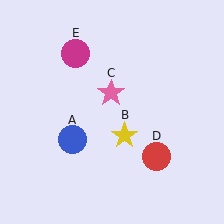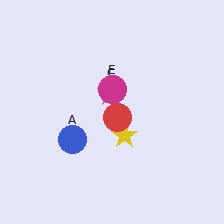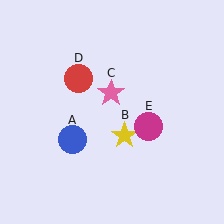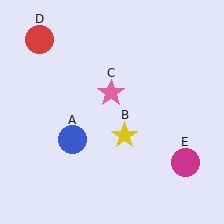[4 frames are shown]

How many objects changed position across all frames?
2 objects changed position: red circle (object D), magenta circle (object E).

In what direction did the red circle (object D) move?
The red circle (object D) moved up and to the left.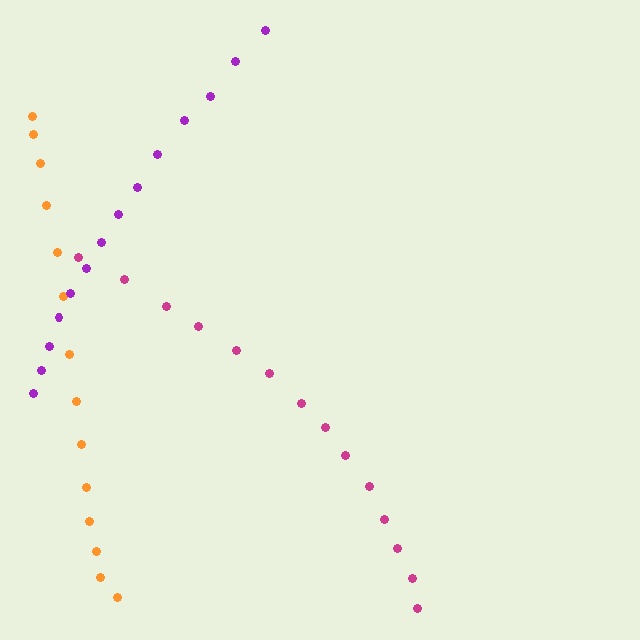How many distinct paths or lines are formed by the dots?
There are 3 distinct paths.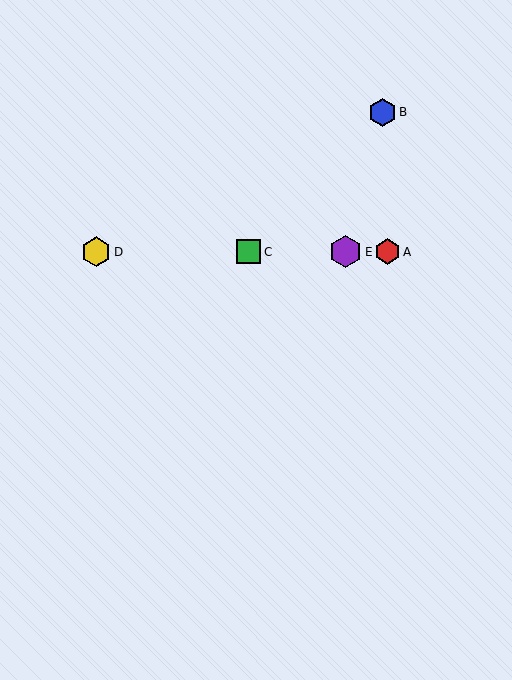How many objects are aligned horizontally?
4 objects (A, C, D, E) are aligned horizontally.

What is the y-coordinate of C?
Object C is at y≈252.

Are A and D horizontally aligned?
Yes, both are at y≈252.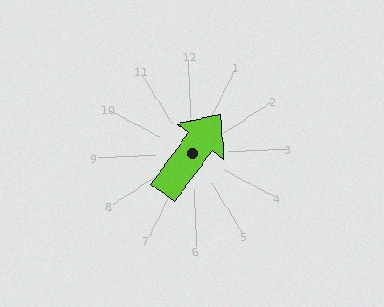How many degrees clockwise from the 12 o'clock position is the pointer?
Approximately 39 degrees.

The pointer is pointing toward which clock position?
Roughly 1 o'clock.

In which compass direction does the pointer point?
Northeast.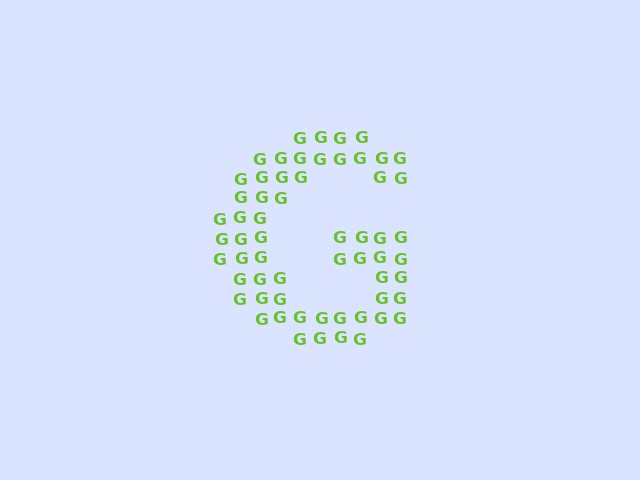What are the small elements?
The small elements are letter G's.